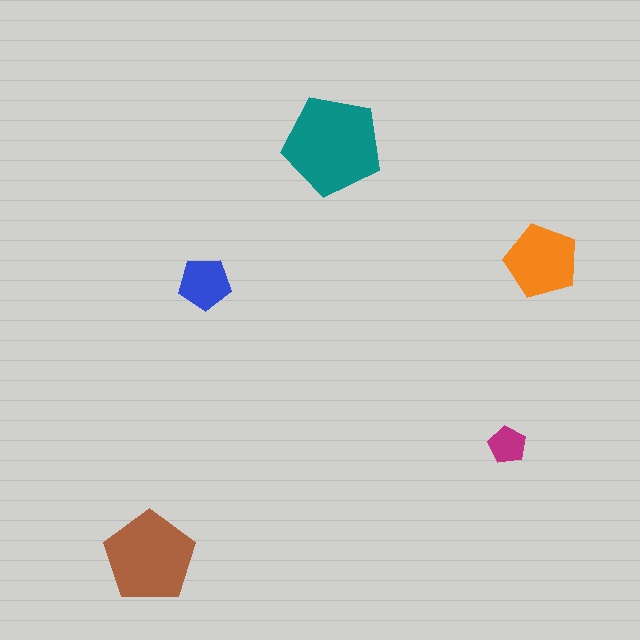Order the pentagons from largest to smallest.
the teal one, the brown one, the orange one, the blue one, the magenta one.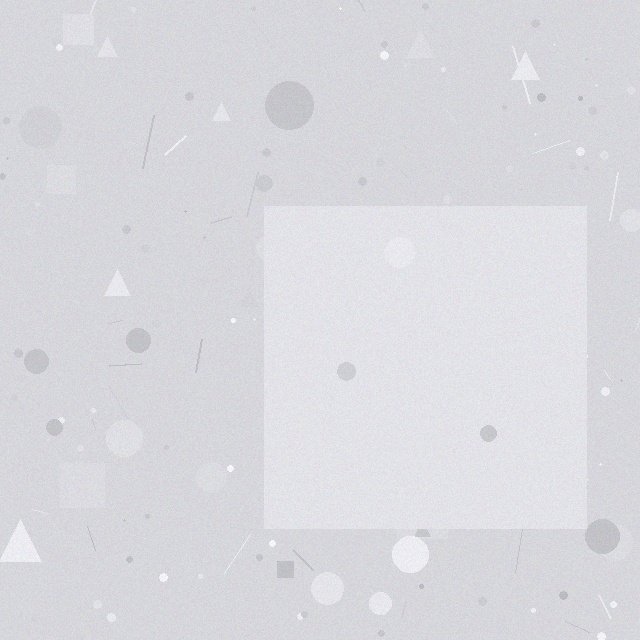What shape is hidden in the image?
A square is hidden in the image.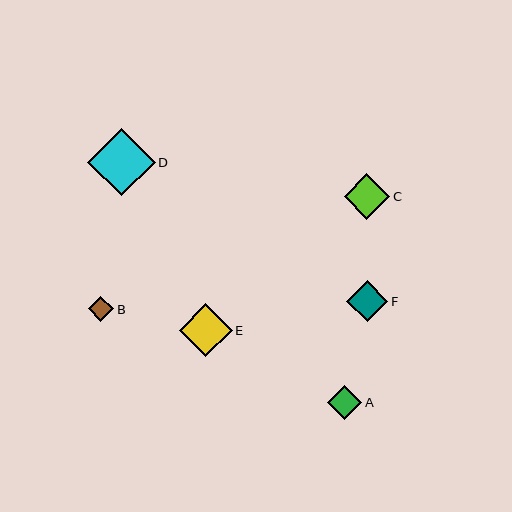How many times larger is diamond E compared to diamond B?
Diamond E is approximately 2.1 times the size of diamond B.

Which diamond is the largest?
Diamond D is the largest with a size of approximately 67 pixels.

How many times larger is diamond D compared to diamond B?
Diamond D is approximately 2.7 times the size of diamond B.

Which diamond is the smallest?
Diamond B is the smallest with a size of approximately 25 pixels.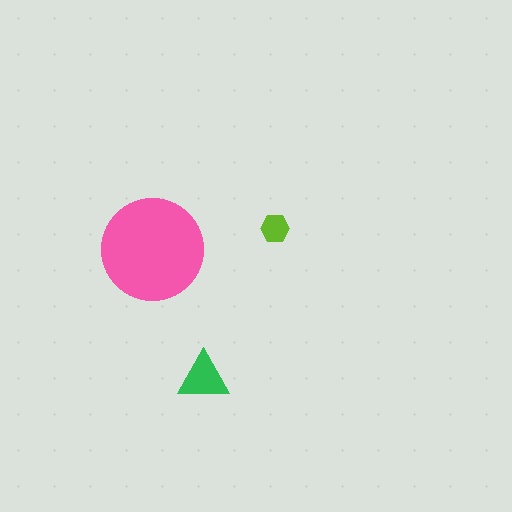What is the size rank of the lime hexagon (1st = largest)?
3rd.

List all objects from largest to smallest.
The pink circle, the green triangle, the lime hexagon.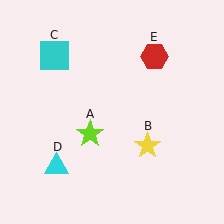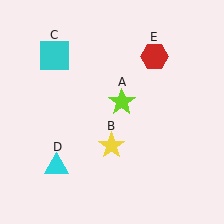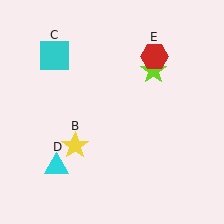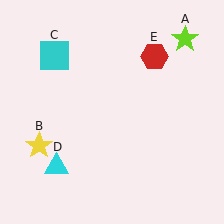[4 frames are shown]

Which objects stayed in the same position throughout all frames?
Cyan square (object C) and cyan triangle (object D) and red hexagon (object E) remained stationary.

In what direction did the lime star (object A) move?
The lime star (object A) moved up and to the right.